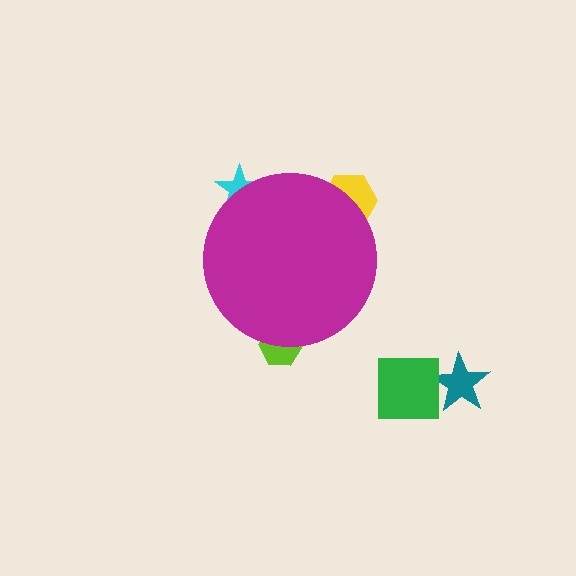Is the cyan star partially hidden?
Yes, the cyan star is partially hidden behind the magenta circle.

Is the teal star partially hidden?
No, the teal star is fully visible.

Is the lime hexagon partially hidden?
Yes, the lime hexagon is partially hidden behind the magenta circle.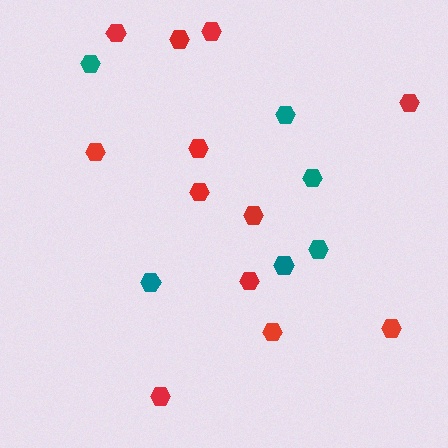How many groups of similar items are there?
There are 2 groups: one group of red hexagons (12) and one group of teal hexagons (6).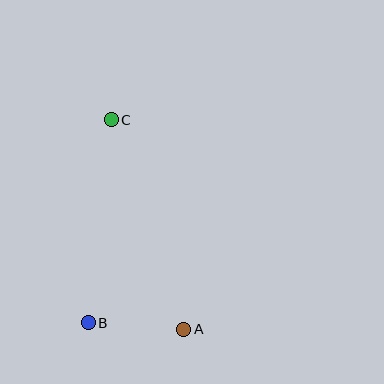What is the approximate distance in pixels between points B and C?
The distance between B and C is approximately 204 pixels.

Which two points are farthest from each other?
Points A and C are farthest from each other.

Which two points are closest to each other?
Points A and B are closest to each other.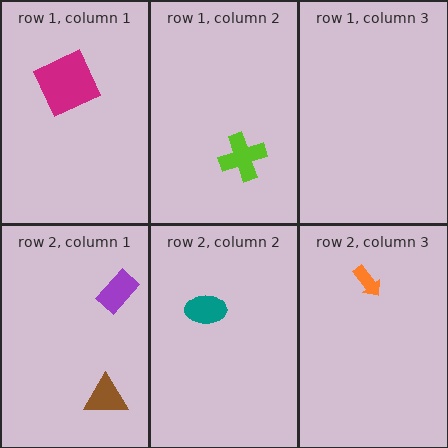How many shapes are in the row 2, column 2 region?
1.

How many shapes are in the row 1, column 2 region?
1.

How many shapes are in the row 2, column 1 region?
2.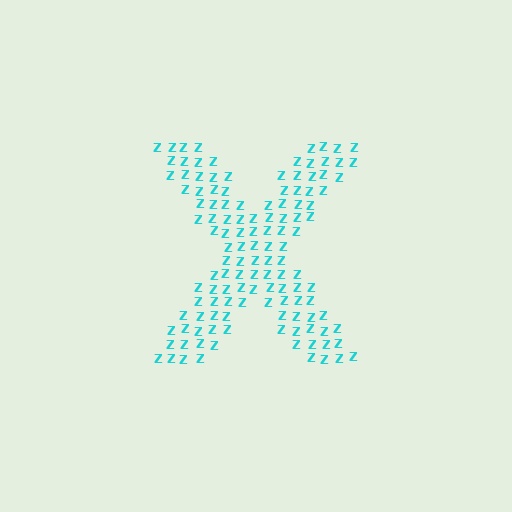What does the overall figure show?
The overall figure shows the letter X.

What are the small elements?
The small elements are letter Z's.